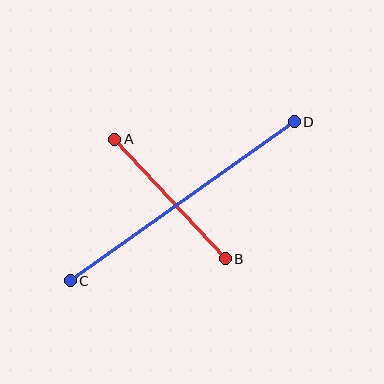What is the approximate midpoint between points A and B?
The midpoint is at approximately (170, 199) pixels.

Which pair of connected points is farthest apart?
Points C and D are farthest apart.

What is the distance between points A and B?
The distance is approximately 163 pixels.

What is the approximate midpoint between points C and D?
The midpoint is at approximately (182, 201) pixels.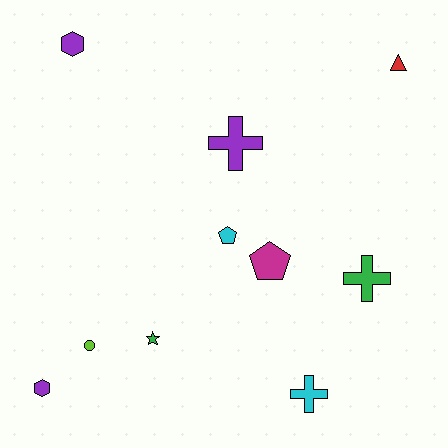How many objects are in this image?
There are 10 objects.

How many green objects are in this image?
There are 2 green objects.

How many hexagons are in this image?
There are 2 hexagons.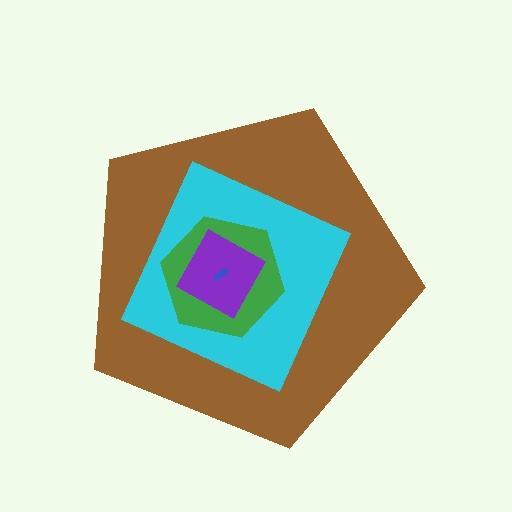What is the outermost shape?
The brown pentagon.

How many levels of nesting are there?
5.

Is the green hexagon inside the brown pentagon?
Yes.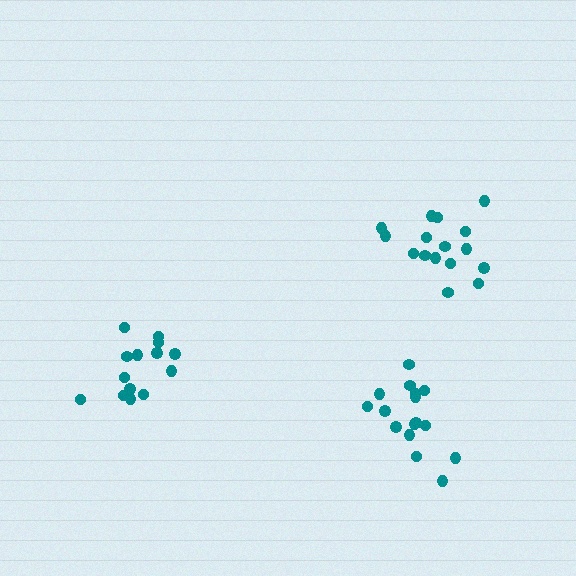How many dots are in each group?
Group 1: 16 dots, Group 2: 16 dots, Group 3: 14 dots (46 total).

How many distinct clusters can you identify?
There are 3 distinct clusters.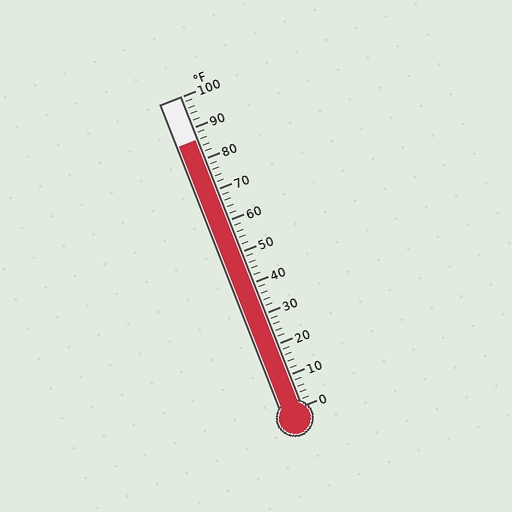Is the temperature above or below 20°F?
The temperature is above 20°F.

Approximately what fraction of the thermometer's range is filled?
The thermometer is filled to approximately 85% of its range.